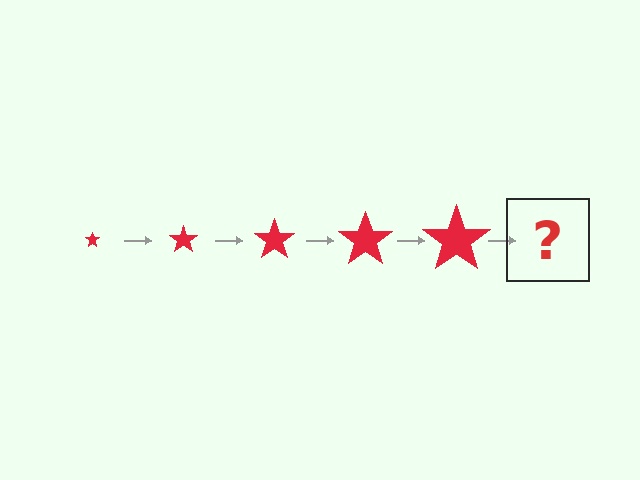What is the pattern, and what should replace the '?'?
The pattern is that the star gets progressively larger each step. The '?' should be a red star, larger than the previous one.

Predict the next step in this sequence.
The next step is a red star, larger than the previous one.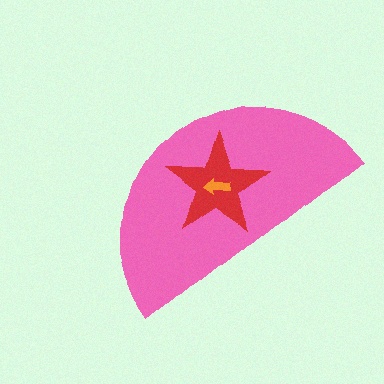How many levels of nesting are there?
3.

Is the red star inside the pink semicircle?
Yes.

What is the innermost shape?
The orange arrow.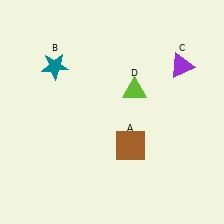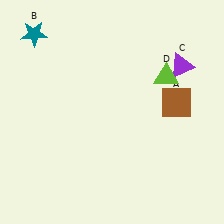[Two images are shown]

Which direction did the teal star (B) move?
The teal star (B) moved up.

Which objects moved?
The objects that moved are: the brown square (A), the teal star (B), the lime triangle (D).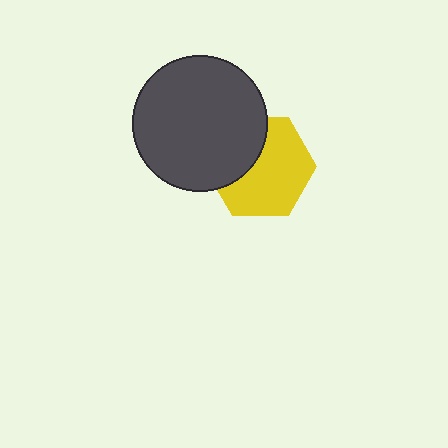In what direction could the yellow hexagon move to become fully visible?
The yellow hexagon could move toward the lower-right. That would shift it out from behind the dark gray circle entirely.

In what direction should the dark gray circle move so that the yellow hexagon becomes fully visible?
The dark gray circle should move toward the upper-left. That is the shortest direction to clear the overlap and leave the yellow hexagon fully visible.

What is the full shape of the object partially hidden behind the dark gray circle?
The partially hidden object is a yellow hexagon.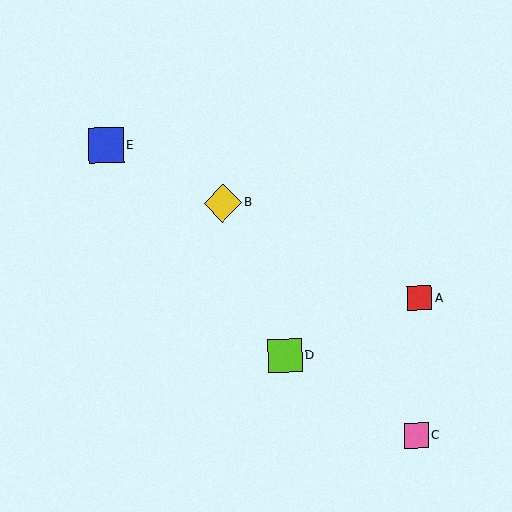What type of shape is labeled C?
Shape C is a pink square.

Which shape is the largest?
The yellow diamond (labeled B) is the largest.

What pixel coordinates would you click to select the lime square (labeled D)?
Click at (285, 356) to select the lime square D.